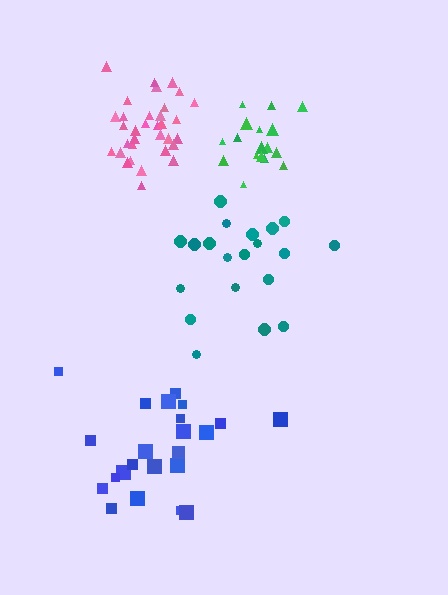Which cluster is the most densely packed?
Pink.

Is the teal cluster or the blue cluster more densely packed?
Teal.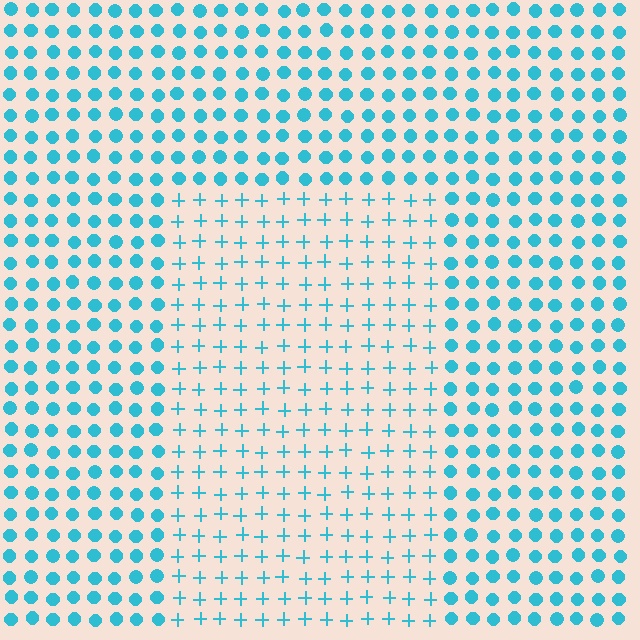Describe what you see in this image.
The image is filled with small cyan elements arranged in a uniform grid. A rectangle-shaped region contains plus signs, while the surrounding area contains circles. The boundary is defined purely by the change in element shape.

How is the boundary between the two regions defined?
The boundary is defined by a change in element shape: plus signs inside vs. circles outside. All elements share the same color and spacing.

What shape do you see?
I see a rectangle.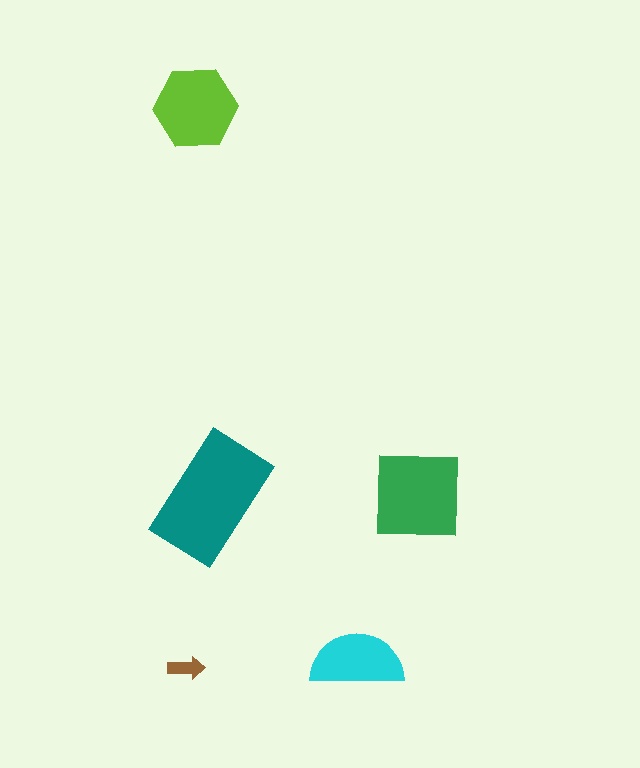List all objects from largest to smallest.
The teal rectangle, the green square, the lime hexagon, the cyan semicircle, the brown arrow.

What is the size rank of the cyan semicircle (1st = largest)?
4th.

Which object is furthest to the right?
The green square is rightmost.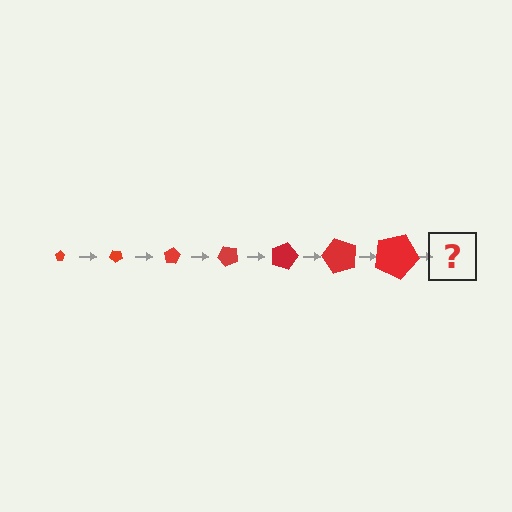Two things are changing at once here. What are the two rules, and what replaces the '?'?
The two rules are that the pentagon grows larger each step and it rotates 40 degrees each step. The '?' should be a pentagon, larger than the previous one and rotated 280 degrees from the start.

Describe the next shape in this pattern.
It should be a pentagon, larger than the previous one and rotated 280 degrees from the start.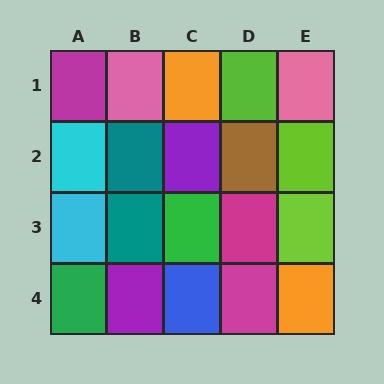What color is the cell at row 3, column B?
Teal.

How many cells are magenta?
3 cells are magenta.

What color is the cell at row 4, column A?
Green.